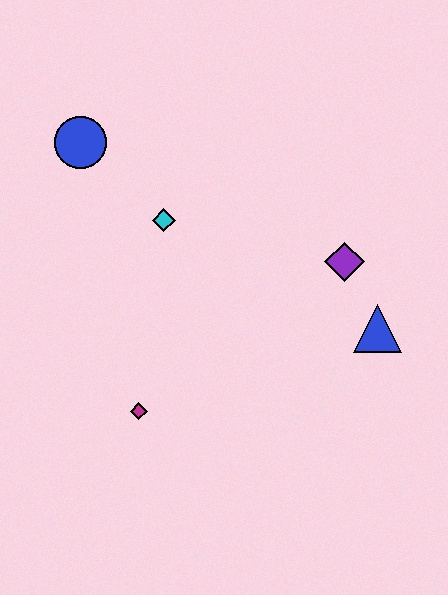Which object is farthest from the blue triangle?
The blue circle is farthest from the blue triangle.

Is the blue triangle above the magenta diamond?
Yes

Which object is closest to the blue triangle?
The purple diamond is closest to the blue triangle.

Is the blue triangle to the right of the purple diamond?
Yes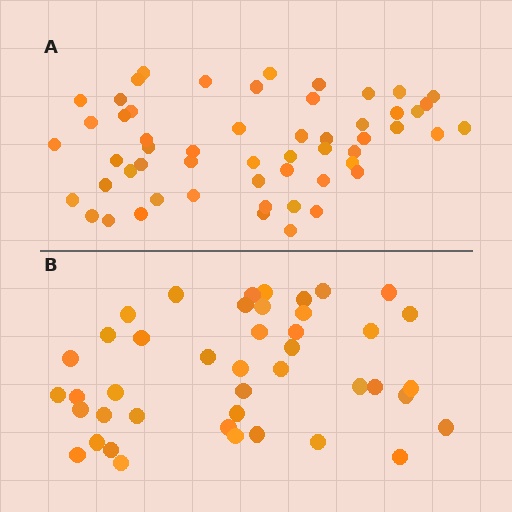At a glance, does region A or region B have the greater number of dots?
Region A (the top region) has more dots.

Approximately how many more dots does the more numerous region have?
Region A has roughly 12 or so more dots than region B.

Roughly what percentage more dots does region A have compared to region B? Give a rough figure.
About 30% more.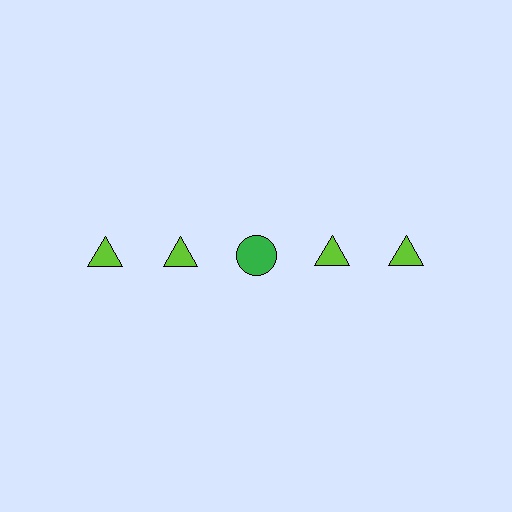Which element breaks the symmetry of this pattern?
The green circle in the top row, center column breaks the symmetry. All other shapes are lime triangles.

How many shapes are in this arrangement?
There are 5 shapes arranged in a grid pattern.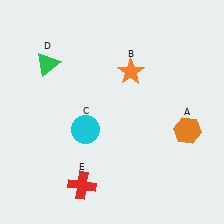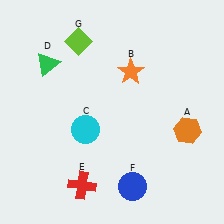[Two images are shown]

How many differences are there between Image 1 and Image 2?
There are 2 differences between the two images.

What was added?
A blue circle (F), a lime diamond (G) were added in Image 2.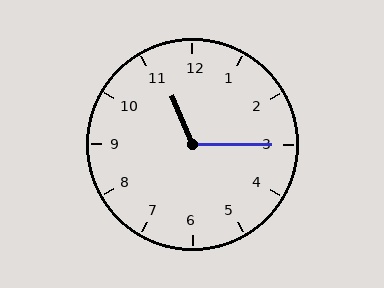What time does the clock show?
11:15.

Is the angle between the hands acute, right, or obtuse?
It is obtuse.